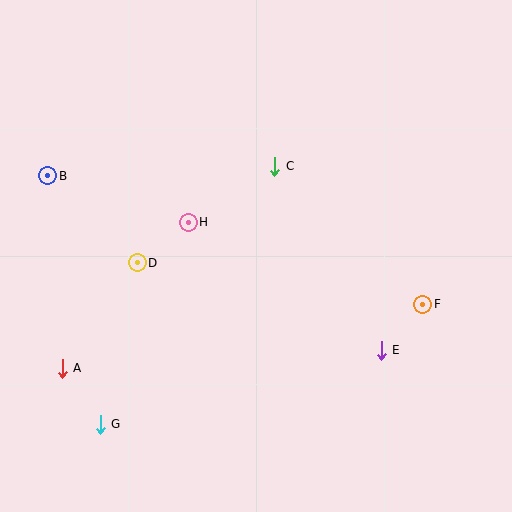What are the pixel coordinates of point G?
Point G is at (100, 424).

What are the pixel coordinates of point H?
Point H is at (188, 222).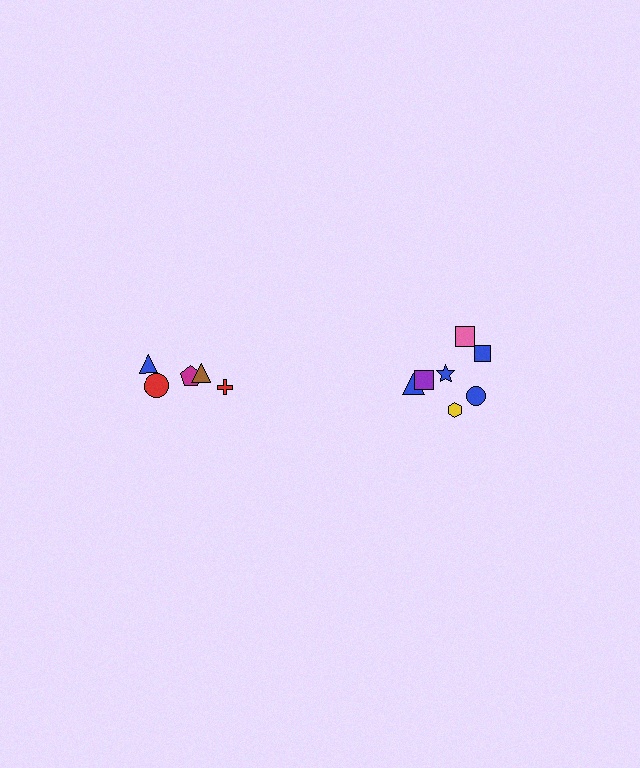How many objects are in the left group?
There are 5 objects.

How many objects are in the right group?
There are 7 objects.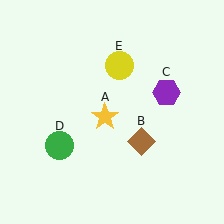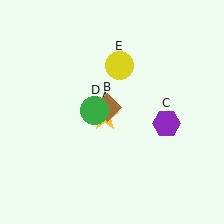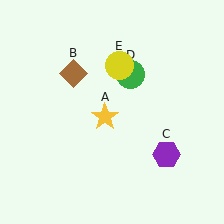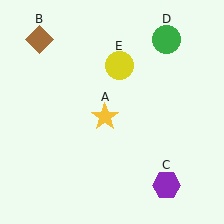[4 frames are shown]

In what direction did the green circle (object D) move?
The green circle (object D) moved up and to the right.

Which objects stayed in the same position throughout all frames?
Yellow star (object A) and yellow circle (object E) remained stationary.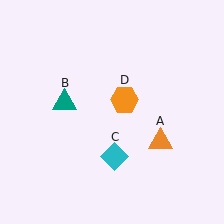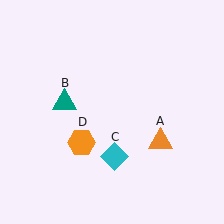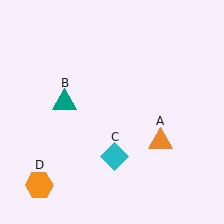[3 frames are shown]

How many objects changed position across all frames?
1 object changed position: orange hexagon (object D).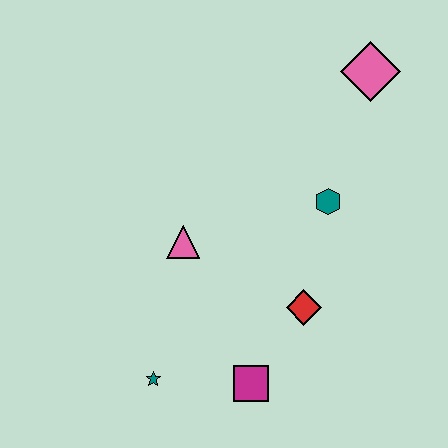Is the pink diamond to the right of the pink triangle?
Yes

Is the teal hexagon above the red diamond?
Yes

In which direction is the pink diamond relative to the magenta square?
The pink diamond is above the magenta square.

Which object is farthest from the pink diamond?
The teal star is farthest from the pink diamond.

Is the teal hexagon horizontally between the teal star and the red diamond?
No